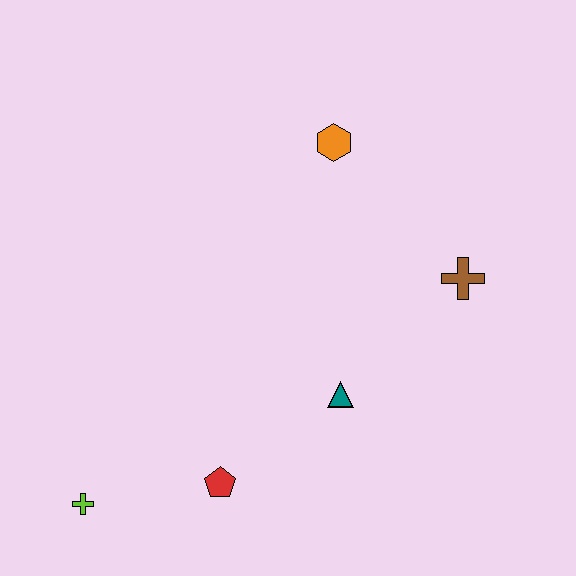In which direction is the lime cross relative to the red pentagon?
The lime cross is to the left of the red pentagon.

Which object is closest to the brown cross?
The teal triangle is closest to the brown cross.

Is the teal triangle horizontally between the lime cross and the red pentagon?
No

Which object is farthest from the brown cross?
The lime cross is farthest from the brown cross.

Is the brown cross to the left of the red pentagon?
No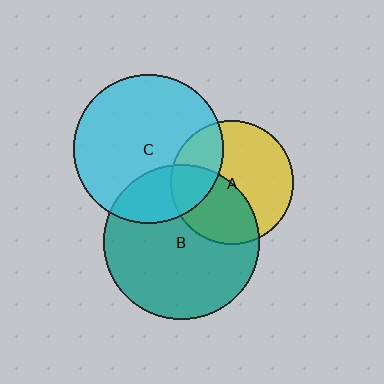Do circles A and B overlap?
Yes.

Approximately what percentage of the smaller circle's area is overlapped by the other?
Approximately 40%.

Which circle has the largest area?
Circle B (teal).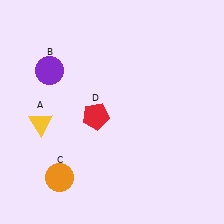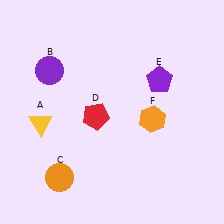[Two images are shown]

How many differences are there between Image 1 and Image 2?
There are 2 differences between the two images.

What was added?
A purple pentagon (E), an orange hexagon (F) were added in Image 2.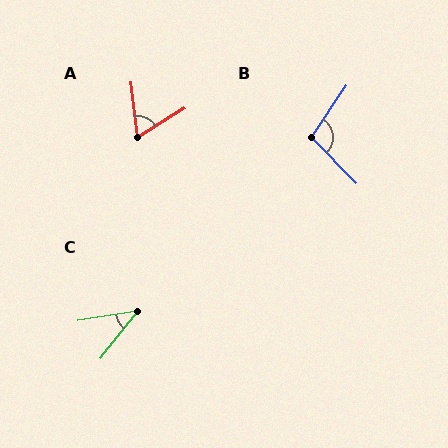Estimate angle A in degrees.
Approximately 65 degrees.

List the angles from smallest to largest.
C (43°), A (65°), B (101°).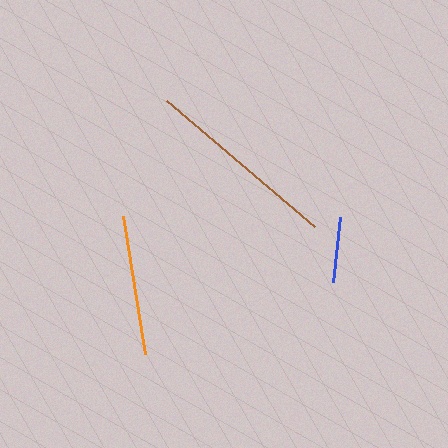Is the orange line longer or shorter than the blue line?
The orange line is longer than the blue line.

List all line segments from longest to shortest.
From longest to shortest: brown, orange, blue.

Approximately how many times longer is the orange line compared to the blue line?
The orange line is approximately 2.1 times the length of the blue line.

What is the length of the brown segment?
The brown segment is approximately 194 pixels long.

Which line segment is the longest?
The brown line is the longest at approximately 194 pixels.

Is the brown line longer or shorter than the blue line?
The brown line is longer than the blue line.